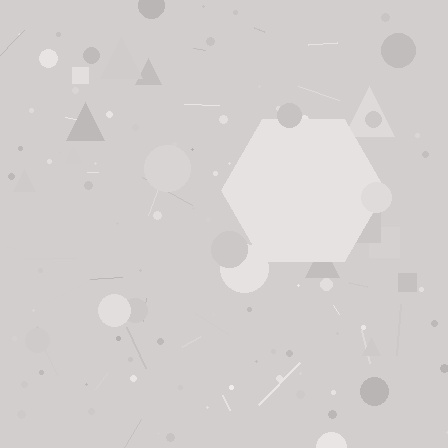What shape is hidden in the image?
A hexagon is hidden in the image.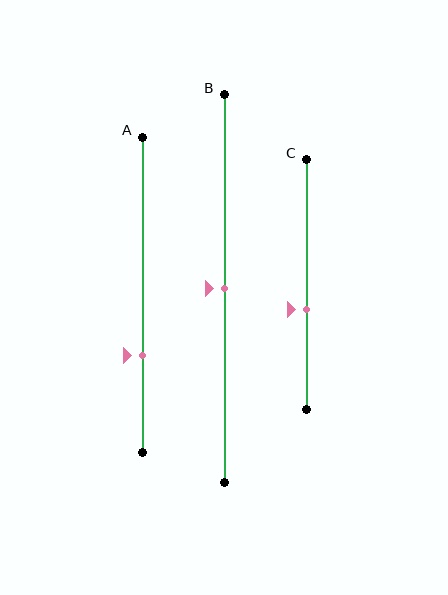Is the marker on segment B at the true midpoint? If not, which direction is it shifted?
Yes, the marker on segment B is at the true midpoint.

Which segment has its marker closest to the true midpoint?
Segment B has its marker closest to the true midpoint.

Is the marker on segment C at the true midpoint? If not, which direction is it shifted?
No, the marker on segment C is shifted downward by about 10% of the segment length.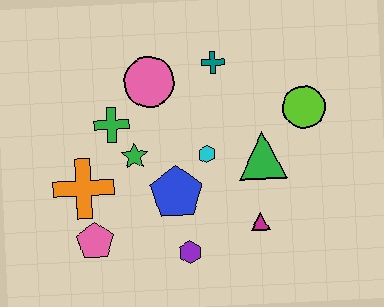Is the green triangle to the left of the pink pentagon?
No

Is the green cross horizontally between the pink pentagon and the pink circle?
Yes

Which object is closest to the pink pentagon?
The orange cross is closest to the pink pentagon.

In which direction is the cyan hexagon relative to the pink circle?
The cyan hexagon is below the pink circle.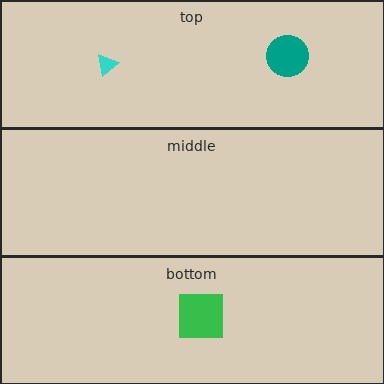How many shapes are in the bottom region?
1.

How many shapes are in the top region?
2.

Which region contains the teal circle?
The top region.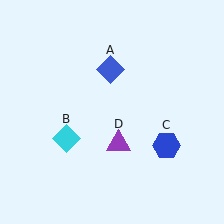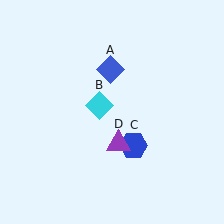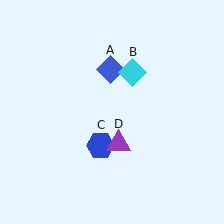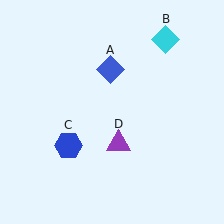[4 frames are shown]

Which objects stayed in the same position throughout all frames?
Blue diamond (object A) and purple triangle (object D) remained stationary.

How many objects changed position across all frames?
2 objects changed position: cyan diamond (object B), blue hexagon (object C).